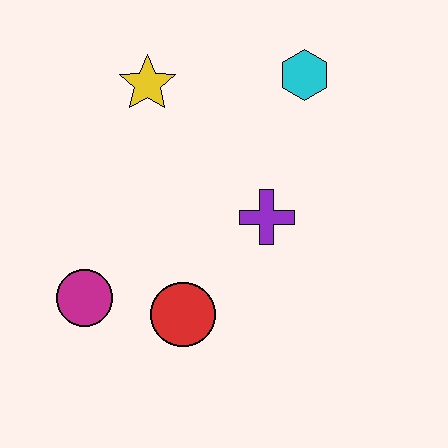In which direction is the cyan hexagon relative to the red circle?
The cyan hexagon is above the red circle.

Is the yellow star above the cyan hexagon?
No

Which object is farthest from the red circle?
The cyan hexagon is farthest from the red circle.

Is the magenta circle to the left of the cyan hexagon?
Yes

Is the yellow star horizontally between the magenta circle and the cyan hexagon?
Yes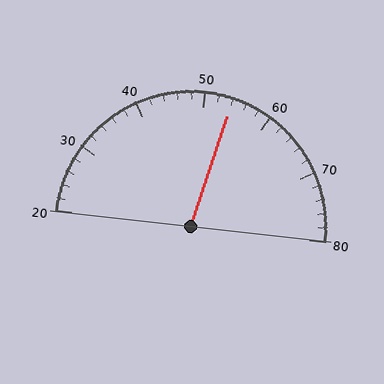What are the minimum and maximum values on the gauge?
The gauge ranges from 20 to 80.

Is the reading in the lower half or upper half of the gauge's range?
The reading is in the upper half of the range (20 to 80).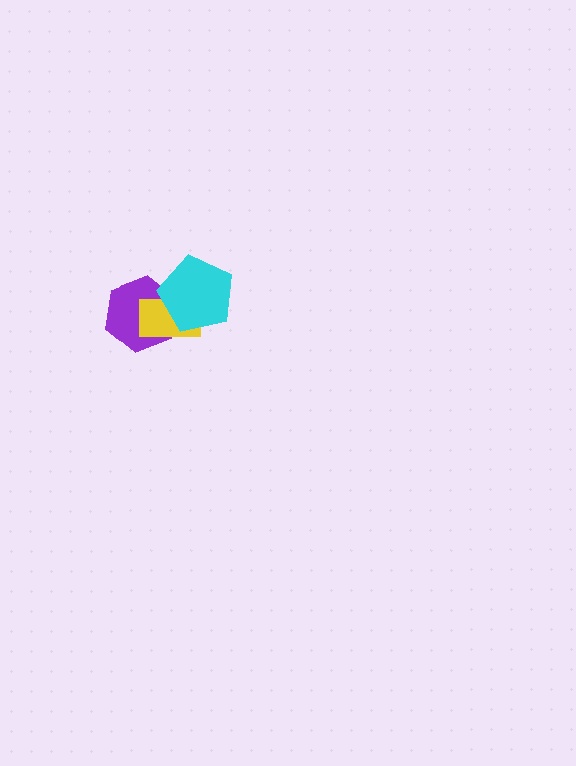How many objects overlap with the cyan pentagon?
2 objects overlap with the cyan pentagon.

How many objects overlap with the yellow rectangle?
2 objects overlap with the yellow rectangle.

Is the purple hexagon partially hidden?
Yes, it is partially covered by another shape.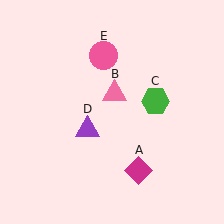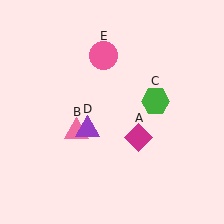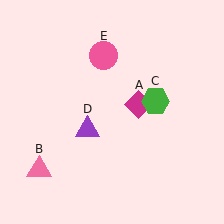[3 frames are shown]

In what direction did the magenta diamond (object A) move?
The magenta diamond (object A) moved up.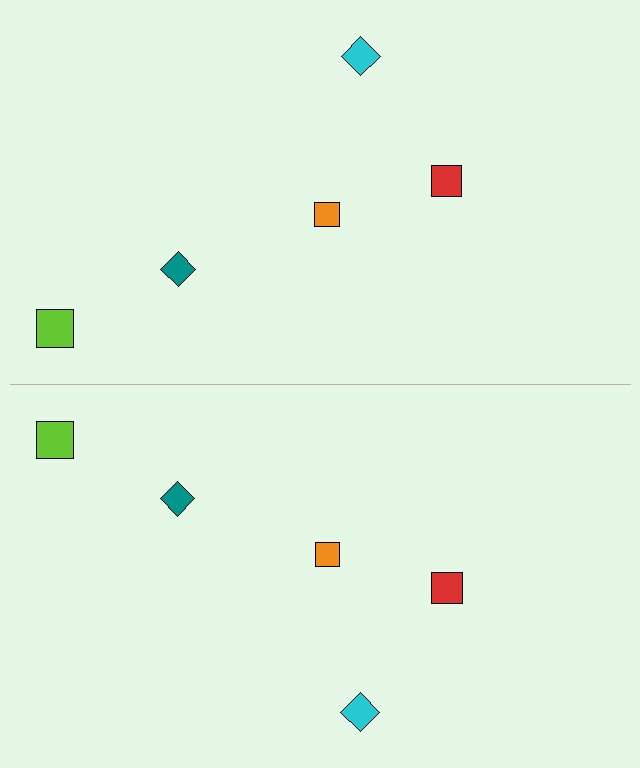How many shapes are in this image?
There are 10 shapes in this image.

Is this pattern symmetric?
Yes, this pattern has bilateral (reflection) symmetry.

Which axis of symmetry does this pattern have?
The pattern has a horizontal axis of symmetry running through the center of the image.